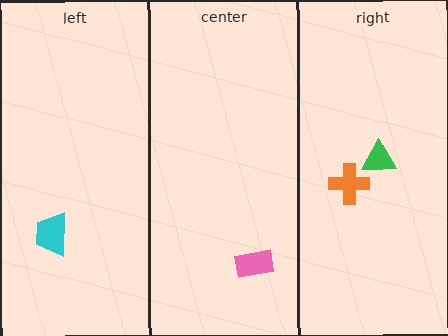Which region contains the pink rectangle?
The center region.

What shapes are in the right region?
The orange cross, the green triangle.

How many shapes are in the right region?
2.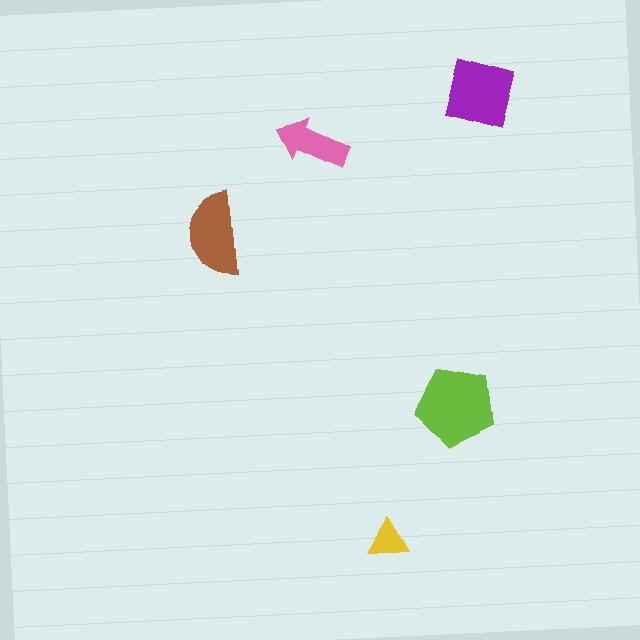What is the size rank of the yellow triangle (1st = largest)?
5th.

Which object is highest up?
The purple square is topmost.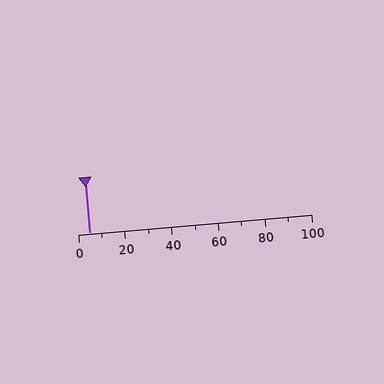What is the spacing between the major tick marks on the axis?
The major ticks are spaced 20 apart.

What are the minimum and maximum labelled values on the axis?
The axis runs from 0 to 100.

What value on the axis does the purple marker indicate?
The marker indicates approximately 5.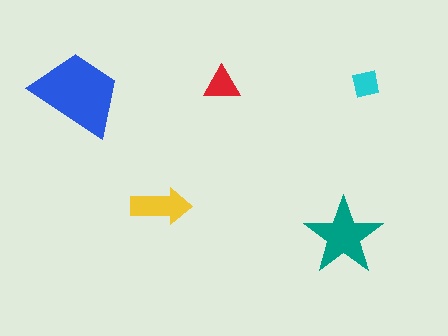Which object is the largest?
The blue trapezoid.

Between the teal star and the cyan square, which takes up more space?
The teal star.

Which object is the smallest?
The cyan square.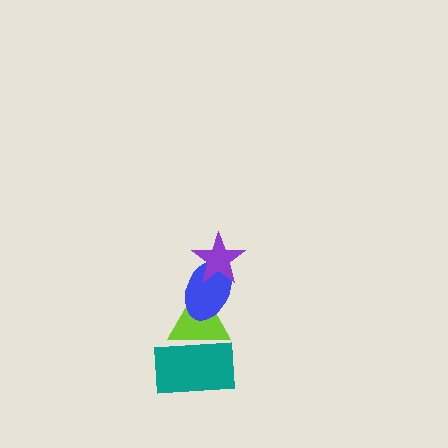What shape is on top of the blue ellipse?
The purple star is on top of the blue ellipse.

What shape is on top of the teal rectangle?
The lime triangle is on top of the teal rectangle.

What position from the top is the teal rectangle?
The teal rectangle is 4th from the top.